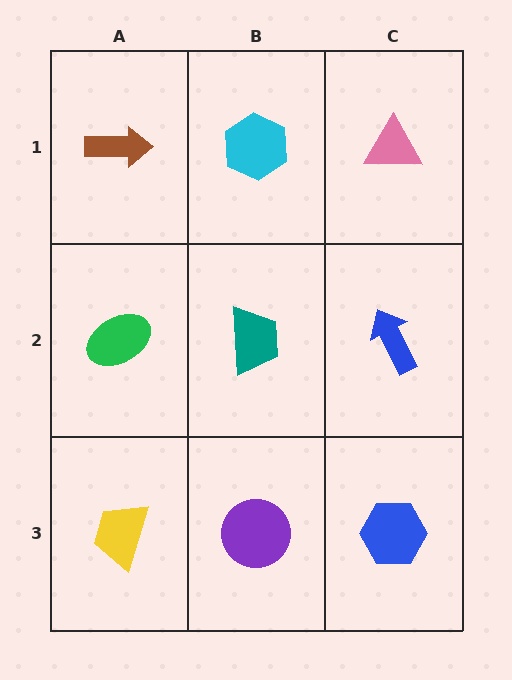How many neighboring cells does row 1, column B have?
3.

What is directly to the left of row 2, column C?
A teal trapezoid.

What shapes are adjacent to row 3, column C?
A blue arrow (row 2, column C), a purple circle (row 3, column B).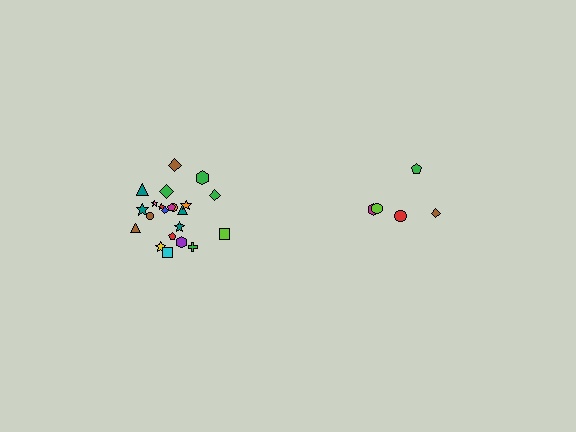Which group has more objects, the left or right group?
The left group.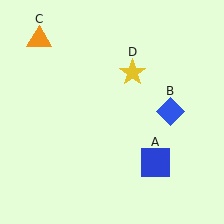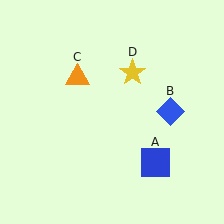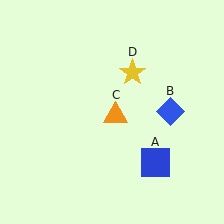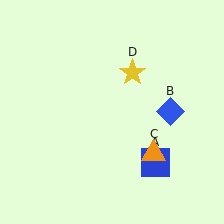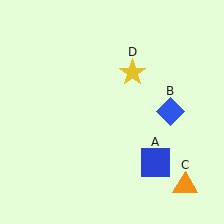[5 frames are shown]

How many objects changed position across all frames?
1 object changed position: orange triangle (object C).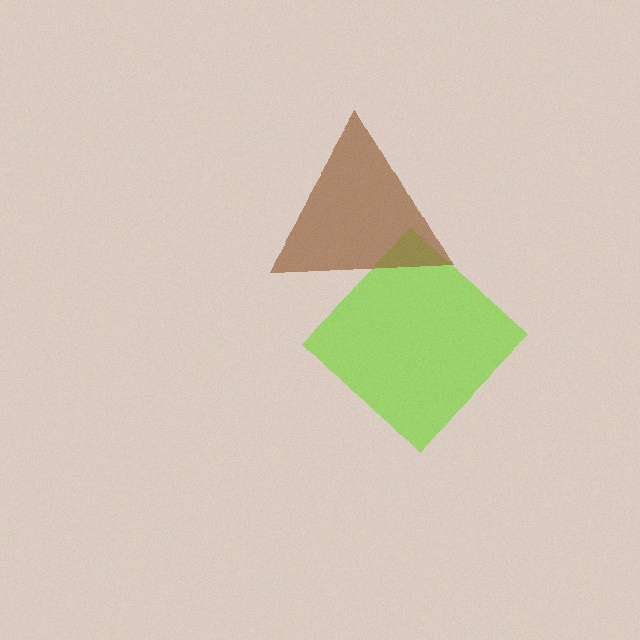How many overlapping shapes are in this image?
There are 2 overlapping shapes in the image.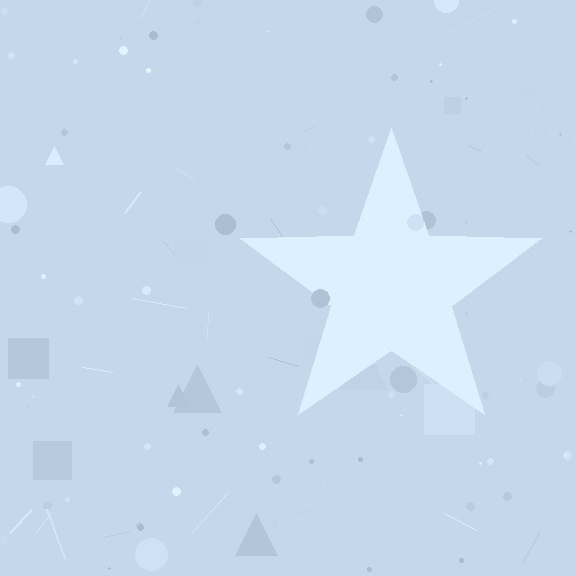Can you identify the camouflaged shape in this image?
The camouflaged shape is a star.